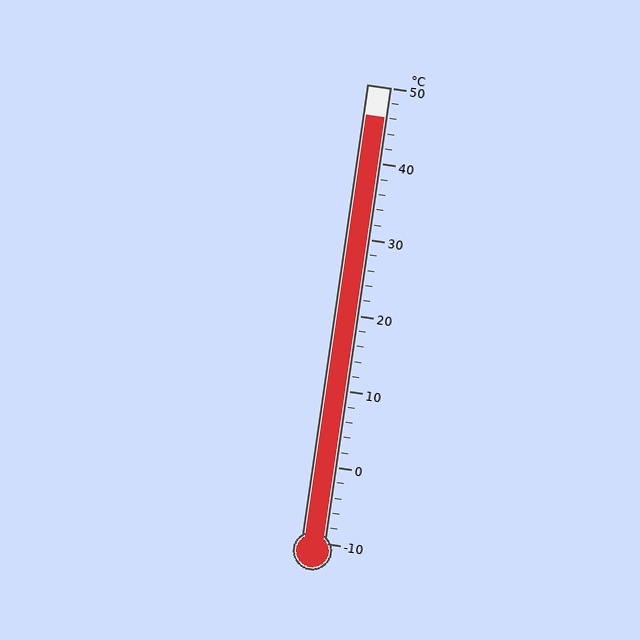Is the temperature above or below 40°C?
The temperature is above 40°C.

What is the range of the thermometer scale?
The thermometer scale ranges from -10°C to 50°C.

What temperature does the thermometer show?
The thermometer shows approximately 46°C.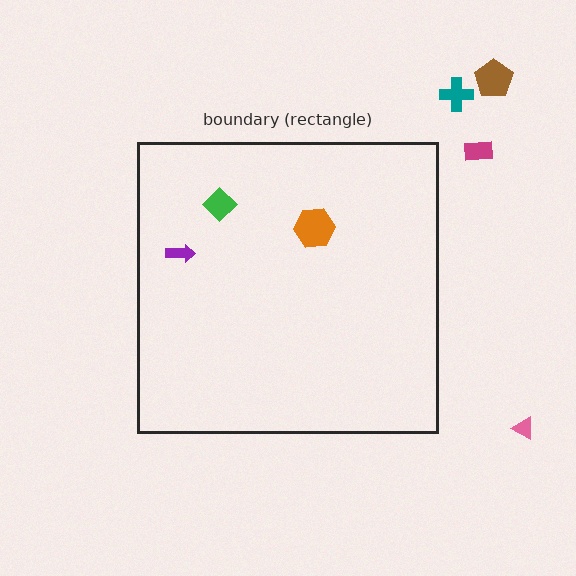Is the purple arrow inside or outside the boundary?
Inside.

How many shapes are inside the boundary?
3 inside, 4 outside.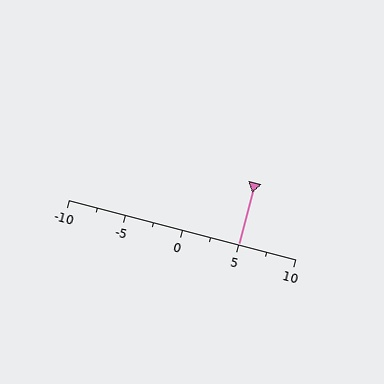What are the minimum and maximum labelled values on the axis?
The axis runs from -10 to 10.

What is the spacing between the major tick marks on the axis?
The major ticks are spaced 5 apart.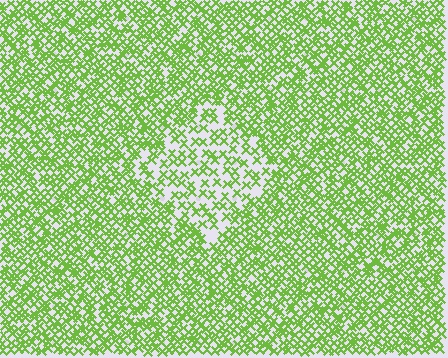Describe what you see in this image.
The image contains small lime elements arranged at two different densities. A diamond-shaped region is visible where the elements are less densely packed than the surrounding area.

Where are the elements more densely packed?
The elements are more densely packed outside the diamond boundary.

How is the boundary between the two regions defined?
The boundary is defined by a change in element density (approximately 1.9x ratio). All elements are the same color, size, and shape.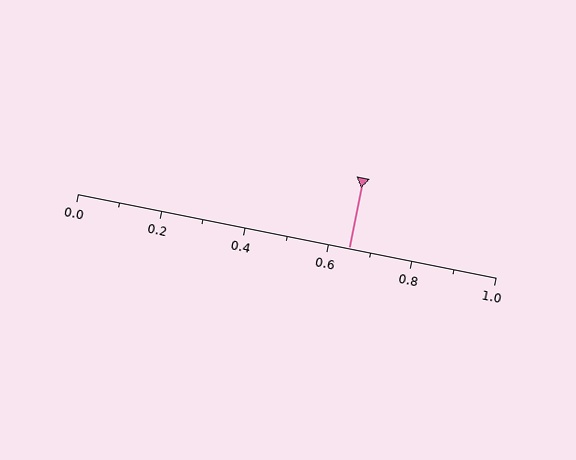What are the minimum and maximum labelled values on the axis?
The axis runs from 0.0 to 1.0.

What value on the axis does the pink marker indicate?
The marker indicates approximately 0.65.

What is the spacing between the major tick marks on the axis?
The major ticks are spaced 0.2 apart.